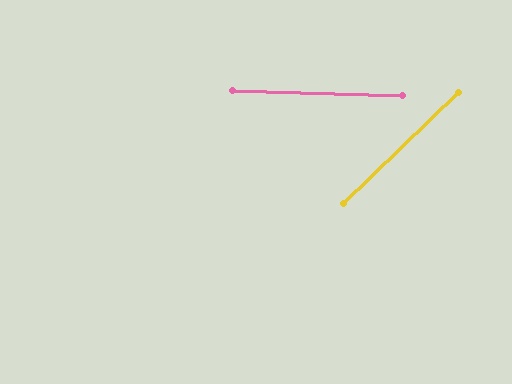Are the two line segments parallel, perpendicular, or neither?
Neither parallel nor perpendicular — they differ by about 45°.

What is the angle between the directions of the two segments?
Approximately 45 degrees.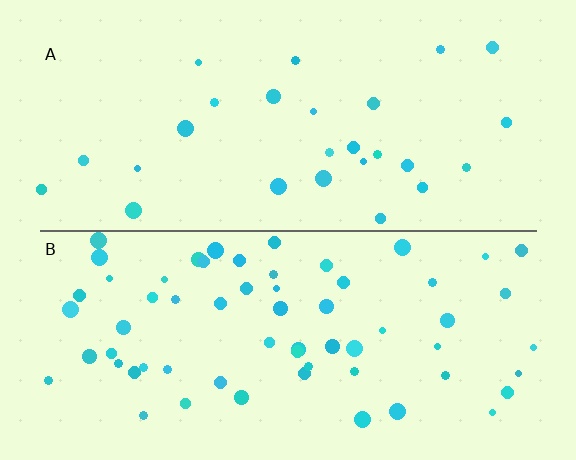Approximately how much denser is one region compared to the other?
Approximately 2.3× — region B over region A.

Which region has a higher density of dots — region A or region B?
B (the bottom).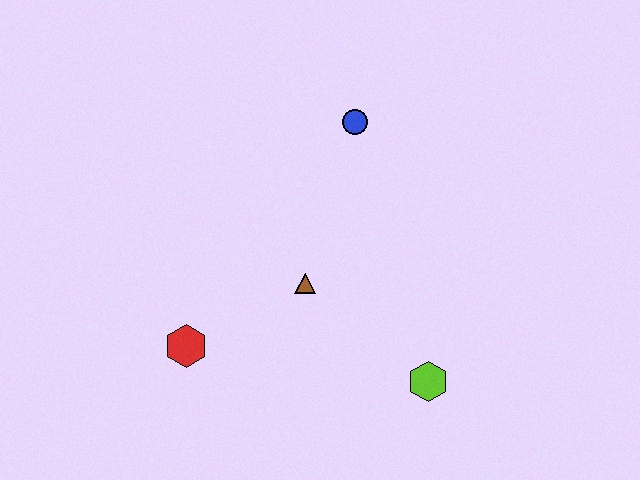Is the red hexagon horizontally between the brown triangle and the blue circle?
No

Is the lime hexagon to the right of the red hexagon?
Yes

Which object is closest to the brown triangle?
The red hexagon is closest to the brown triangle.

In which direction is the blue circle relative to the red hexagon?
The blue circle is above the red hexagon.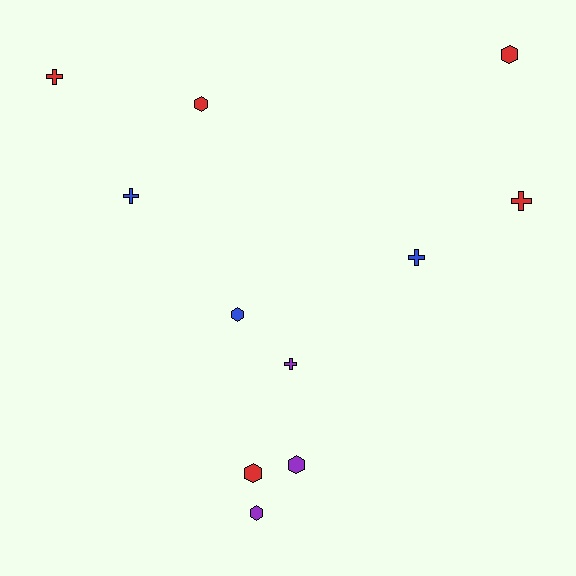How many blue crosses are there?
There are 2 blue crosses.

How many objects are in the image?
There are 11 objects.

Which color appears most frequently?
Red, with 5 objects.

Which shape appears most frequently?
Hexagon, with 6 objects.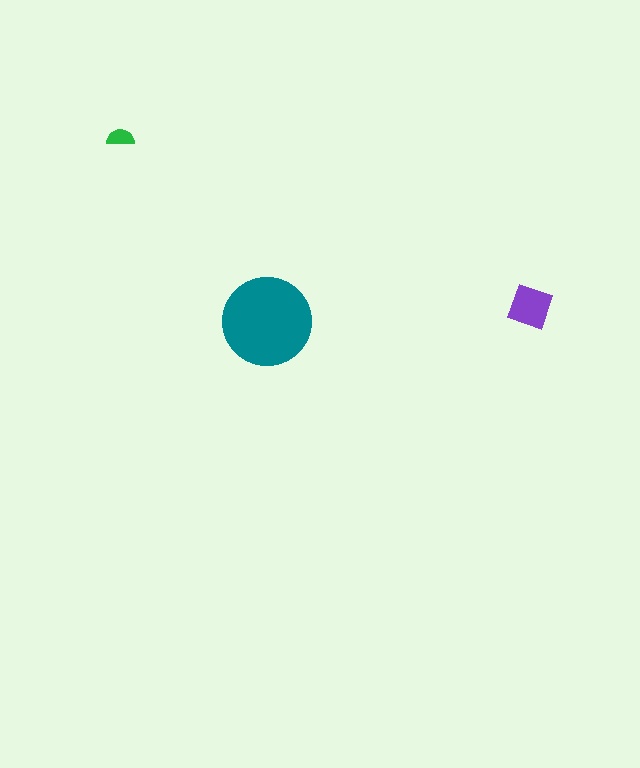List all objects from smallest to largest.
The green semicircle, the purple diamond, the teal circle.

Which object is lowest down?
The teal circle is bottommost.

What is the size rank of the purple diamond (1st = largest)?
2nd.